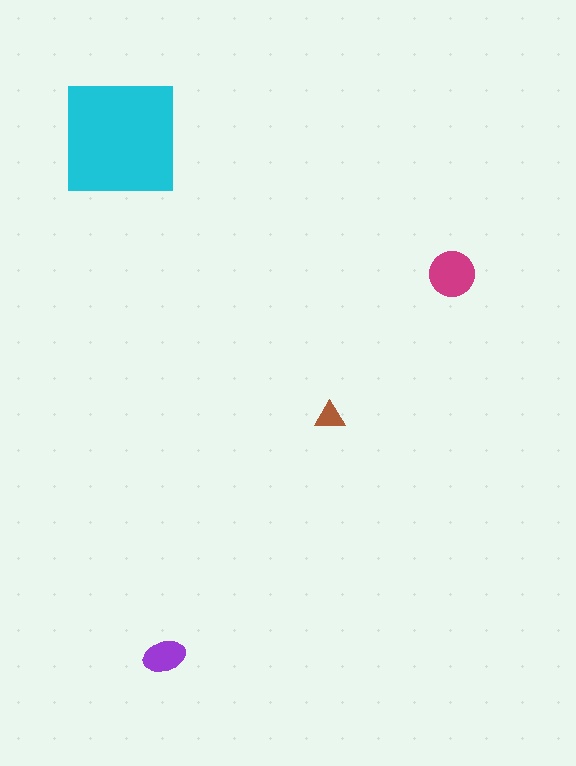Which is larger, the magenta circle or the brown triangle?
The magenta circle.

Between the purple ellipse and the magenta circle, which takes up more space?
The magenta circle.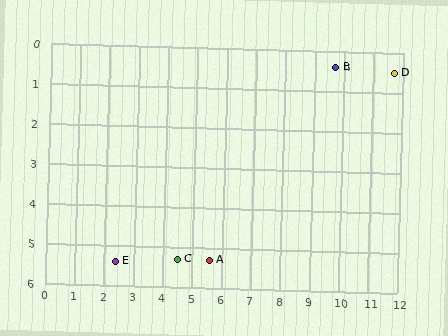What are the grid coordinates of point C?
Point C is at approximately (4.5, 5.3).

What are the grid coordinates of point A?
Point A is at approximately (5.6, 5.3).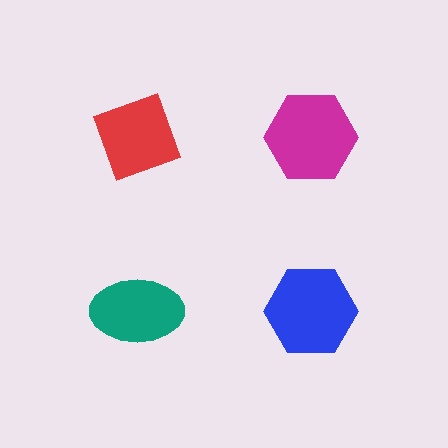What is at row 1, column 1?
A red diamond.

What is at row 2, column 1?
A teal ellipse.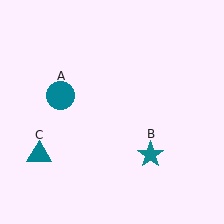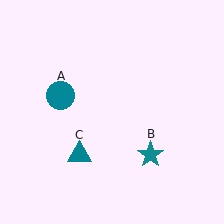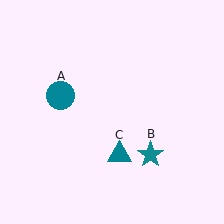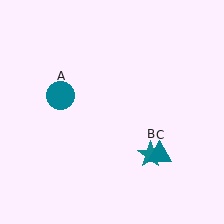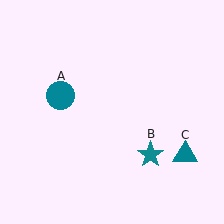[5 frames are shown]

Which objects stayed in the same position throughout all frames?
Teal circle (object A) and teal star (object B) remained stationary.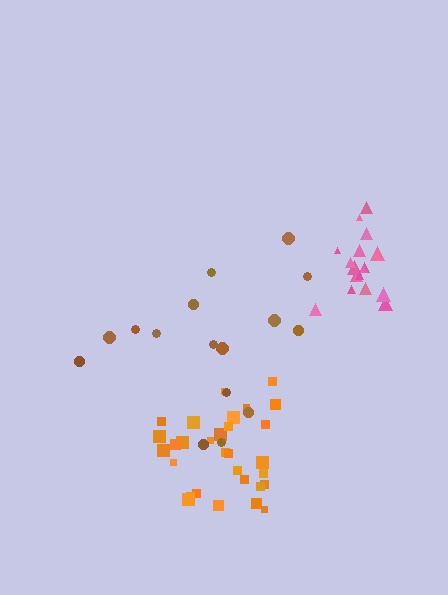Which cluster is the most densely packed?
Pink.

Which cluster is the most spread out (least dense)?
Brown.